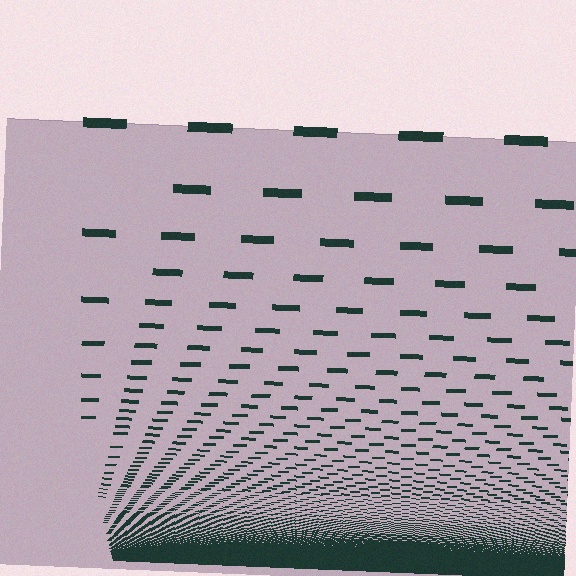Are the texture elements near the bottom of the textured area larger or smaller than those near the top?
Smaller. The gradient is inverted — elements near the bottom are smaller and denser.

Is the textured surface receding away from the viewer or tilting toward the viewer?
The surface appears to tilt toward the viewer. Texture elements get larger and sparser toward the top.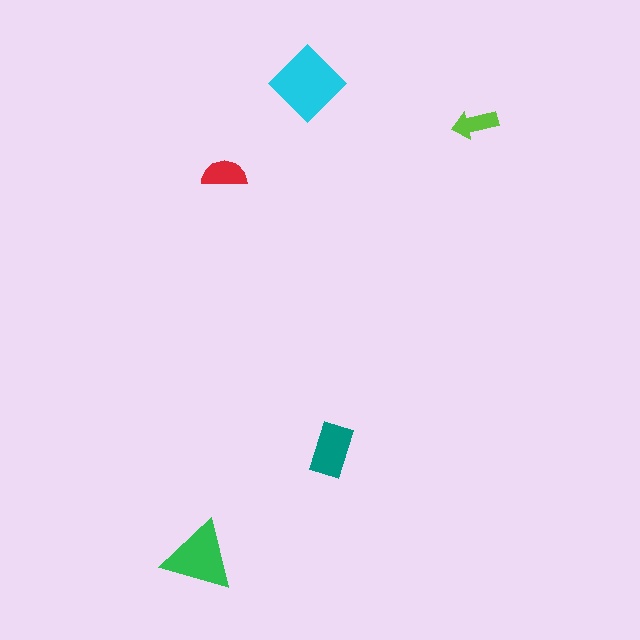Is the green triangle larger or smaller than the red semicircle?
Larger.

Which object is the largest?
The cyan diamond.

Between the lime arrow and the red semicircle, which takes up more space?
The red semicircle.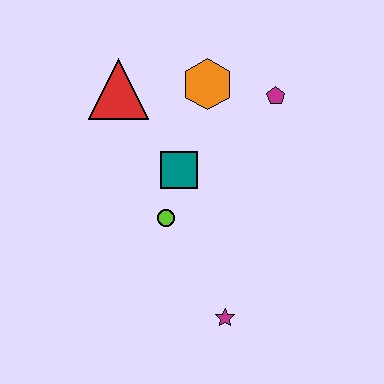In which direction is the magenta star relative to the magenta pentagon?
The magenta star is below the magenta pentagon.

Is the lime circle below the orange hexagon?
Yes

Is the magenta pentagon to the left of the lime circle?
No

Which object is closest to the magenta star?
The lime circle is closest to the magenta star.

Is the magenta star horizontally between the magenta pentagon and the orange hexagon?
Yes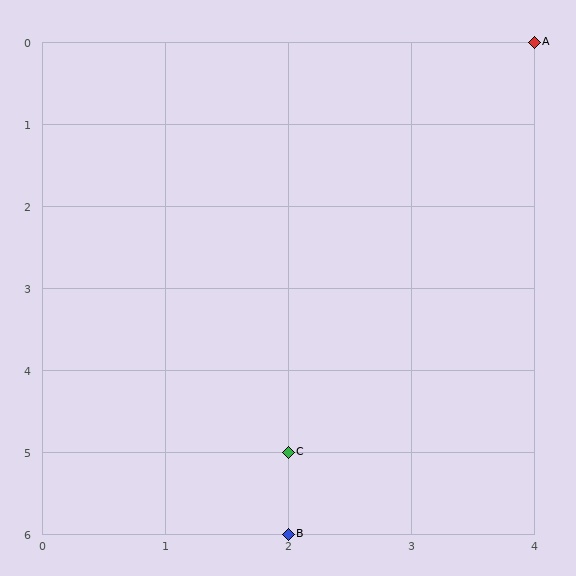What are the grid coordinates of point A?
Point A is at grid coordinates (4, 0).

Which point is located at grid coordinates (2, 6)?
Point B is at (2, 6).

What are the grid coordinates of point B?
Point B is at grid coordinates (2, 6).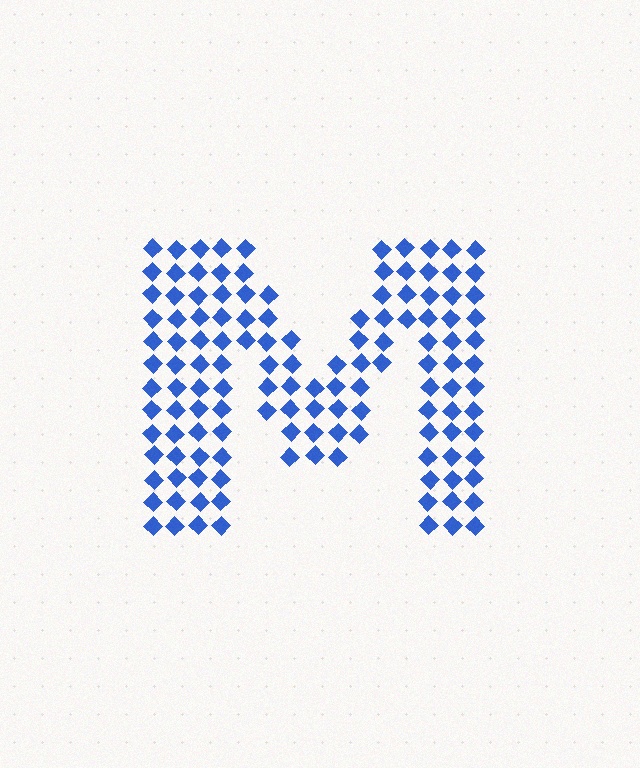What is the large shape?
The large shape is the letter M.